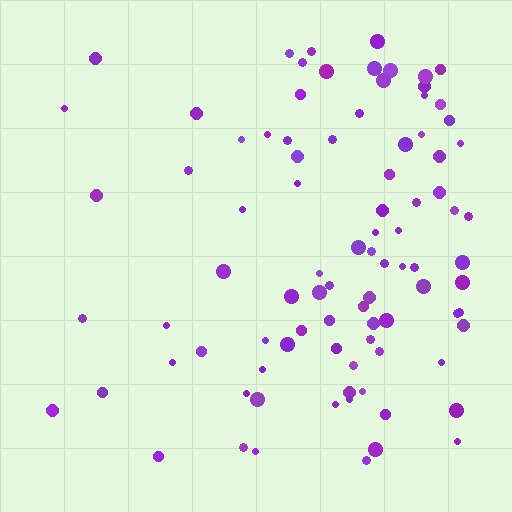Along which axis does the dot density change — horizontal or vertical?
Horizontal.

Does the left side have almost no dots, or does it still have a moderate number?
Still a moderate number, just noticeably fewer than the right.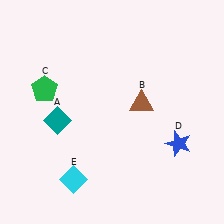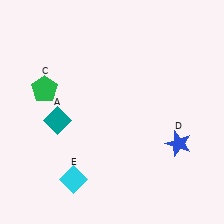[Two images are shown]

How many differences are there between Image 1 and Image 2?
There is 1 difference between the two images.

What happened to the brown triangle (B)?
The brown triangle (B) was removed in Image 2. It was in the top-right area of Image 1.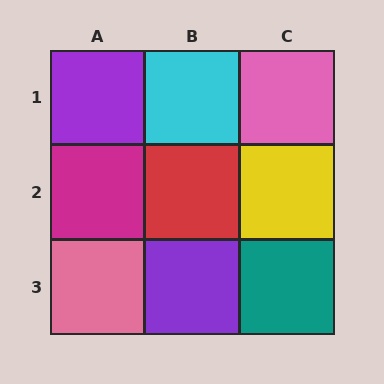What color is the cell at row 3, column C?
Teal.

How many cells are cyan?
1 cell is cyan.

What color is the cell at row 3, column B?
Purple.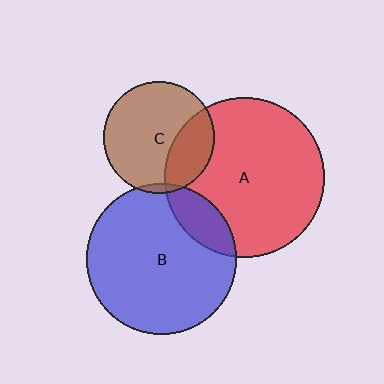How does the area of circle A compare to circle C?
Approximately 2.1 times.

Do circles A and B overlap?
Yes.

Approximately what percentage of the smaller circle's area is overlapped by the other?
Approximately 15%.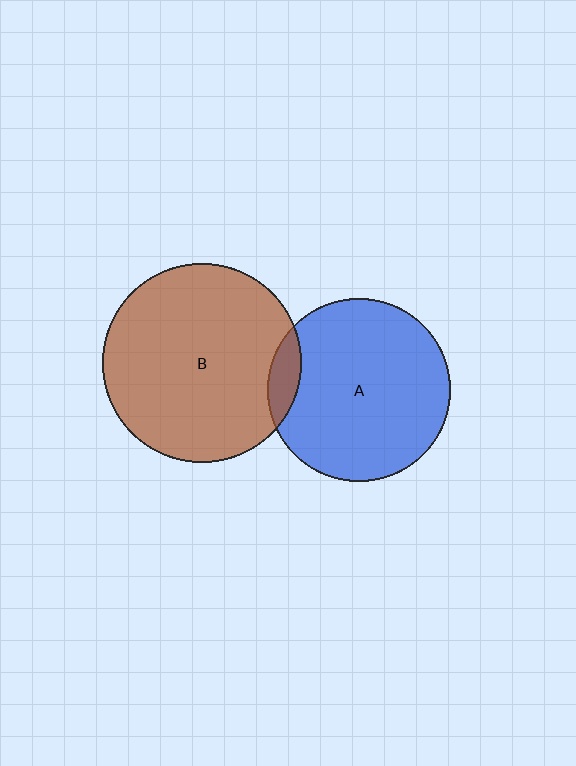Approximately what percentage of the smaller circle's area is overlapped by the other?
Approximately 10%.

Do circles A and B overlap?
Yes.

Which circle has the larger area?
Circle B (brown).